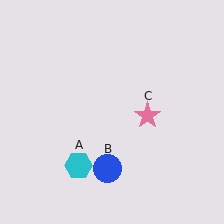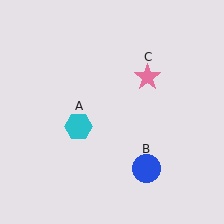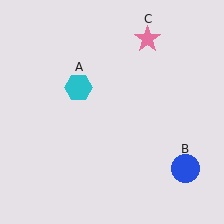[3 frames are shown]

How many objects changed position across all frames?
3 objects changed position: cyan hexagon (object A), blue circle (object B), pink star (object C).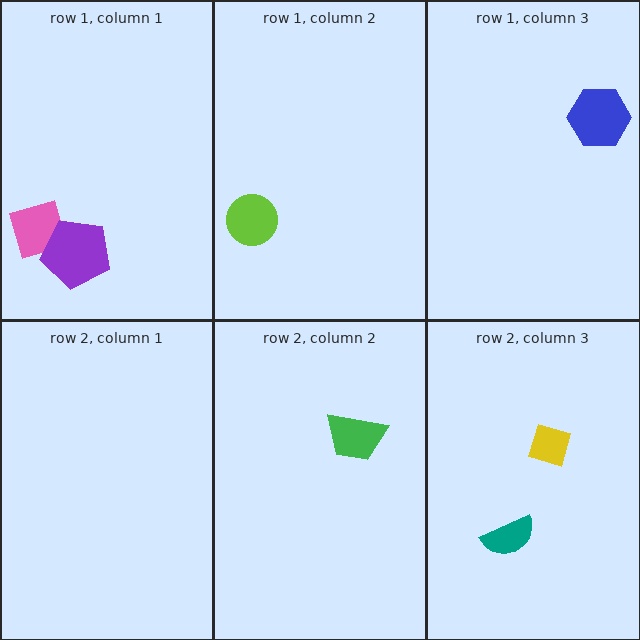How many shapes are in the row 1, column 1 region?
2.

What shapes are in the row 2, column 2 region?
The green trapezoid.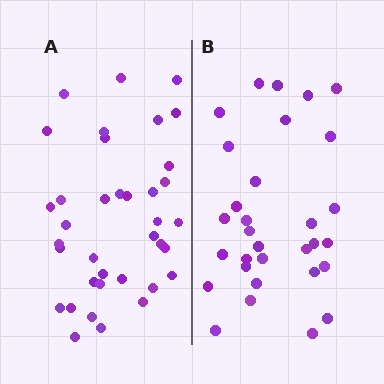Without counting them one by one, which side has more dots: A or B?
Region A (the left region) has more dots.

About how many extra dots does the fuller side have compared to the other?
Region A has about 6 more dots than region B.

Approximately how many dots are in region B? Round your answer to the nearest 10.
About 30 dots. (The exact count is 31, which rounds to 30.)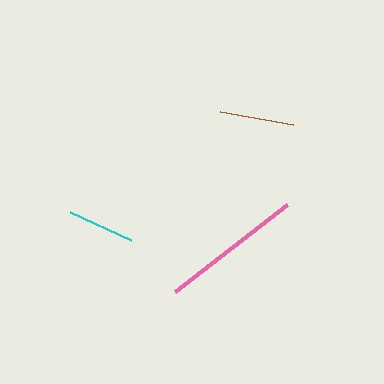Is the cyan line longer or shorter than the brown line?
The brown line is longer than the cyan line.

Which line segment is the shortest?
The cyan line is the shortest at approximately 68 pixels.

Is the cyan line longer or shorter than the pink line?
The pink line is longer than the cyan line.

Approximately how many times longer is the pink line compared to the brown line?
The pink line is approximately 1.9 times the length of the brown line.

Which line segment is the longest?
The pink line is the longest at approximately 141 pixels.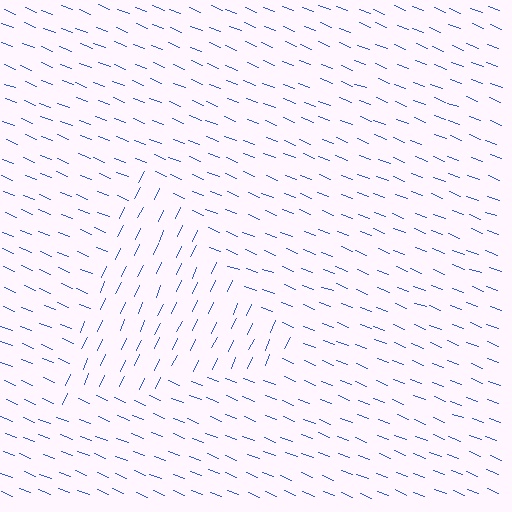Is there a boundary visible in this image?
Yes, there is a texture boundary formed by a change in line orientation.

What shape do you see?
I see a triangle.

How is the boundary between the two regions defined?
The boundary is defined purely by a change in line orientation (approximately 87 degrees difference). All lines are the same color and thickness.